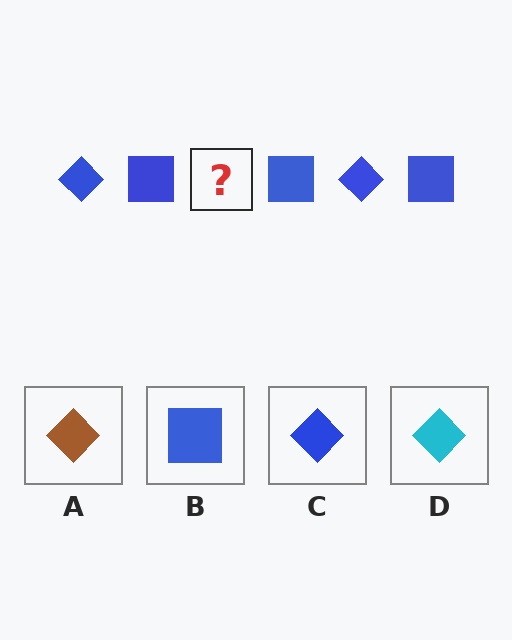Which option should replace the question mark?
Option C.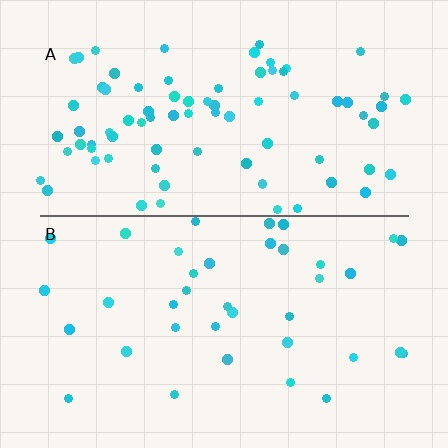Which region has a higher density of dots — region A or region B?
A (the top).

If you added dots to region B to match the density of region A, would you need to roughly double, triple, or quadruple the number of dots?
Approximately double.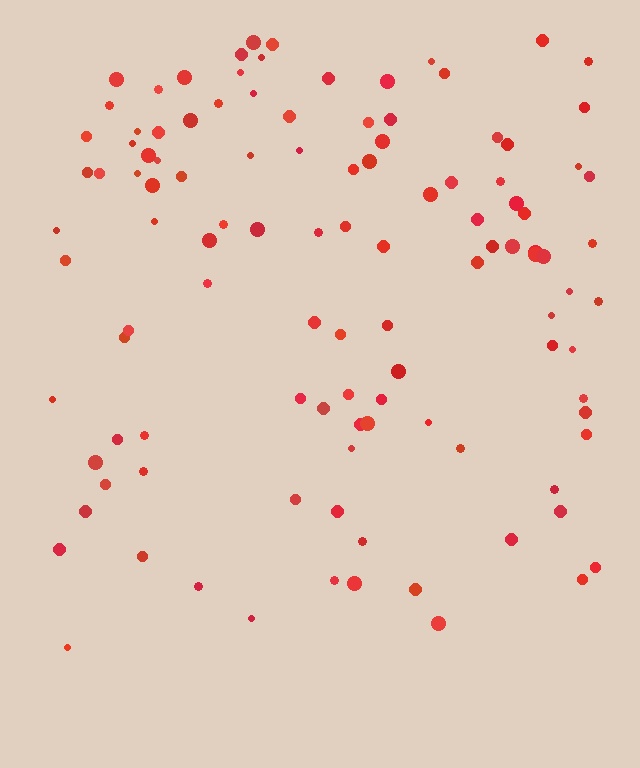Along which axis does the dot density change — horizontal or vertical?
Vertical.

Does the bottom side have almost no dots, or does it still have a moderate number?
Still a moderate number, just noticeably fewer than the top.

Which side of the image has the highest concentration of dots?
The top.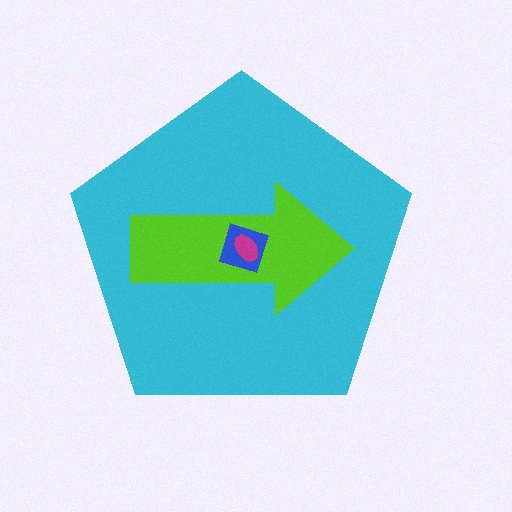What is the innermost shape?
The magenta ellipse.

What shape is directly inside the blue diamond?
The magenta ellipse.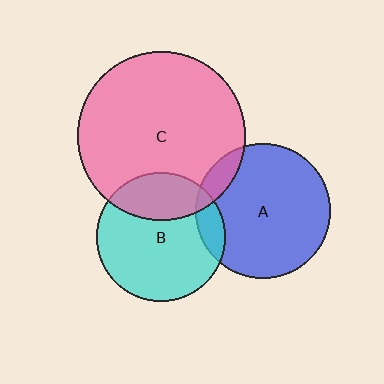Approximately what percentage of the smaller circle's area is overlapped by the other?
Approximately 10%.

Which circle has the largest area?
Circle C (pink).